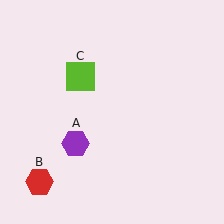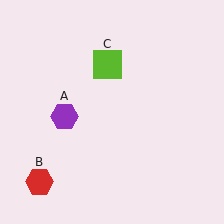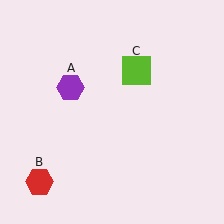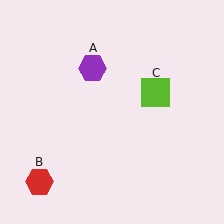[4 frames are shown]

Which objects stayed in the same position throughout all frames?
Red hexagon (object B) remained stationary.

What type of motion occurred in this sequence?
The purple hexagon (object A), lime square (object C) rotated clockwise around the center of the scene.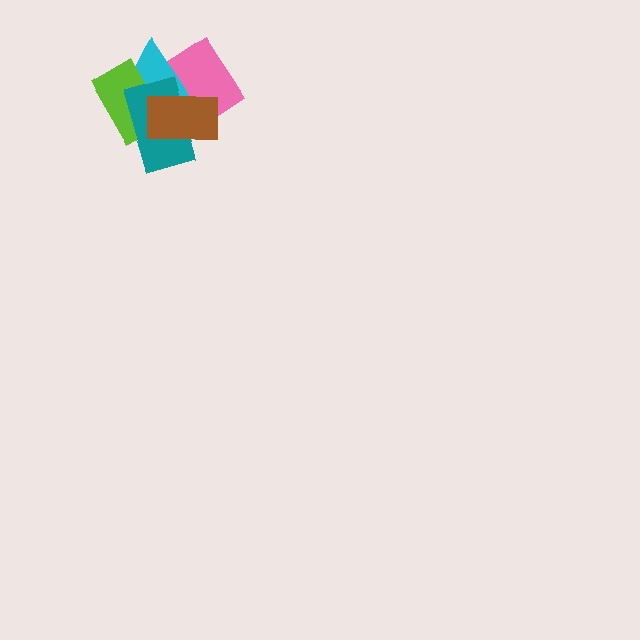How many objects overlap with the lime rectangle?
3 objects overlap with the lime rectangle.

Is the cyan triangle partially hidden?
Yes, it is partially covered by another shape.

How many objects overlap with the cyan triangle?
4 objects overlap with the cyan triangle.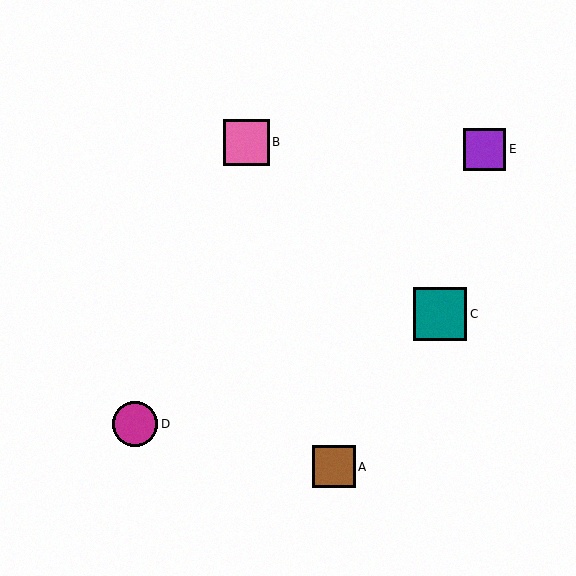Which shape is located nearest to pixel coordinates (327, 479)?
The brown square (labeled A) at (334, 467) is nearest to that location.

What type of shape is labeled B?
Shape B is a pink square.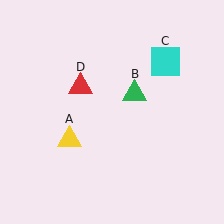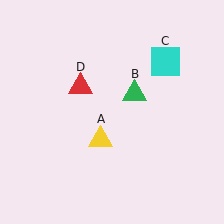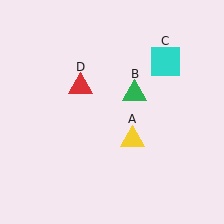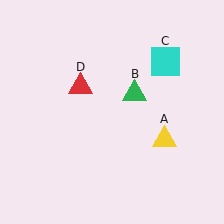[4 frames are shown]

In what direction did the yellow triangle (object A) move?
The yellow triangle (object A) moved right.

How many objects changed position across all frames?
1 object changed position: yellow triangle (object A).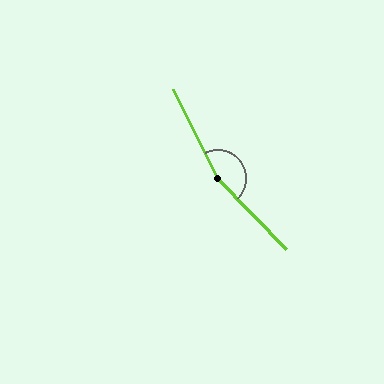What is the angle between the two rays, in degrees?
Approximately 162 degrees.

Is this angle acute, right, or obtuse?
It is obtuse.